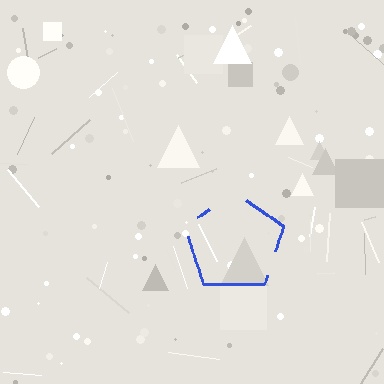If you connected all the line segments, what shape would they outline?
They would outline a pentagon.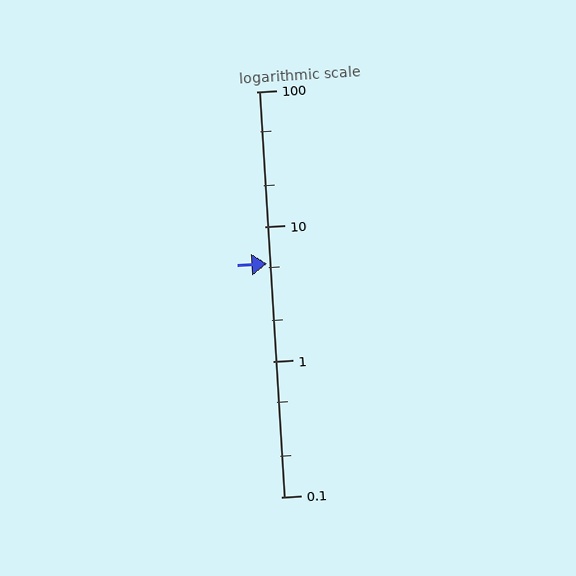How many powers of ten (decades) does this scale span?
The scale spans 3 decades, from 0.1 to 100.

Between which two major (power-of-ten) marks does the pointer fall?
The pointer is between 1 and 10.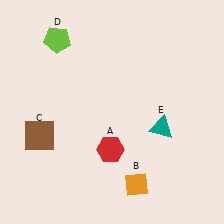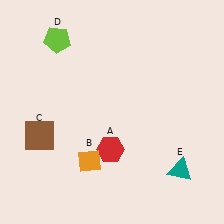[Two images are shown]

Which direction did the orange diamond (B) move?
The orange diamond (B) moved left.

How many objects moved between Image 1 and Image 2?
2 objects moved between the two images.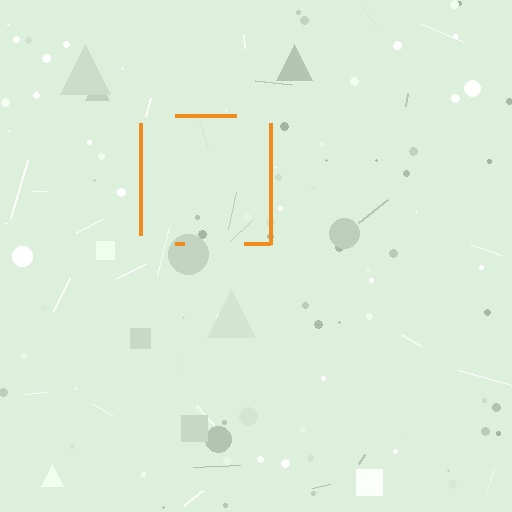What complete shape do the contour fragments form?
The contour fragments form a square.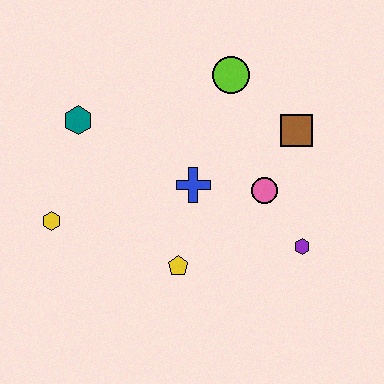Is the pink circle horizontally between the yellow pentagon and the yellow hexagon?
No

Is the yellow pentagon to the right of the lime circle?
No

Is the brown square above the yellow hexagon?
Yes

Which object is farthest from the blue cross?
The yellow hexagon is farthest from the blue cross.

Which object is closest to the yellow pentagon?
The blue cross is closest to the yellow pentagon.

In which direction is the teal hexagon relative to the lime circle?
The teal hexagon is to the left of the lime circle.